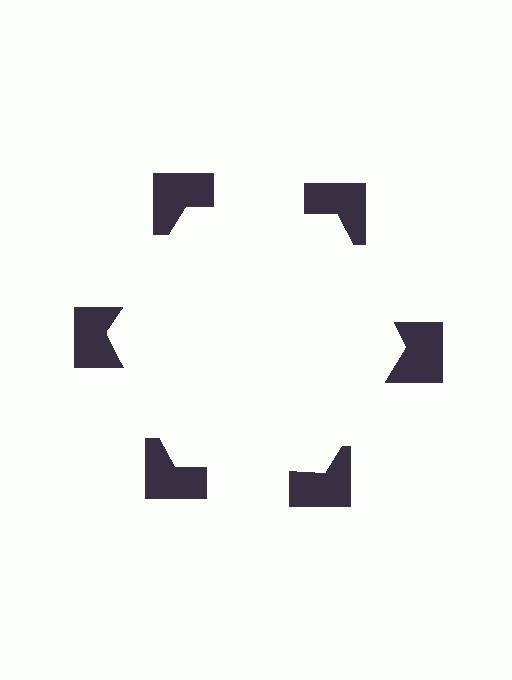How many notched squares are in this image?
There are 6 — one at each vertex of the illusory hexagon.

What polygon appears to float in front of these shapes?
An illusory hexagon — its edges are inferred from the aligned wedge cuts in the notched squares, not physically drawn.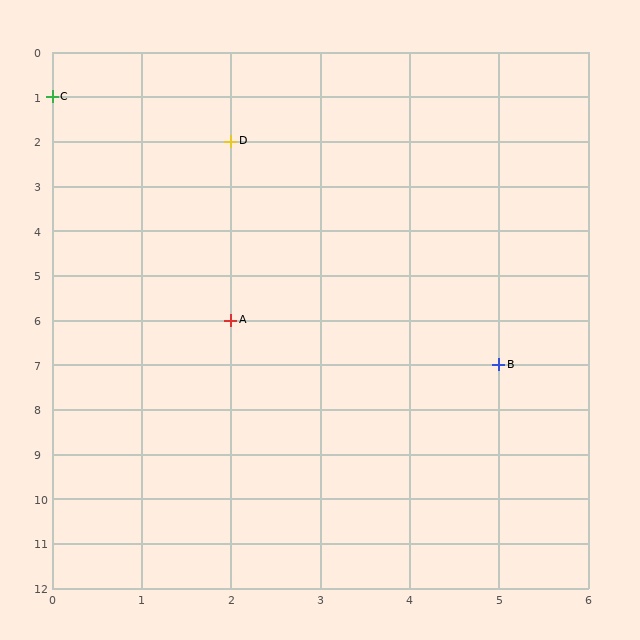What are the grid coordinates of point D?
Point D is at grid coordinates (2, 2).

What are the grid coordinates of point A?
Point A is at grid coordinates (2, 6).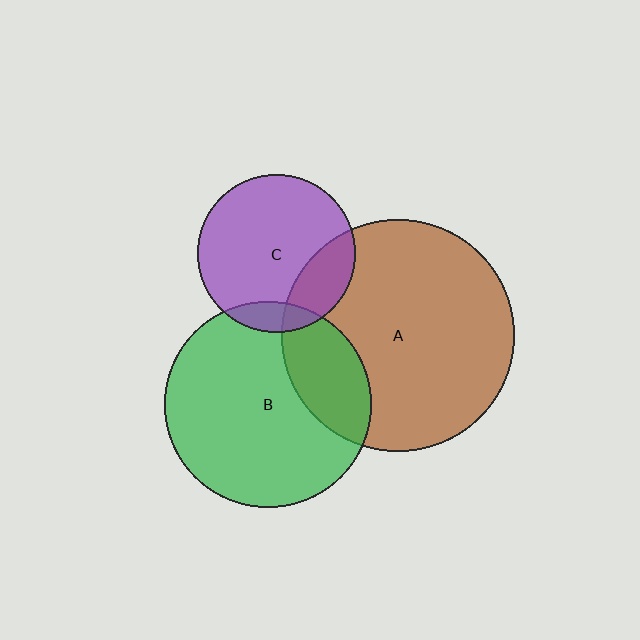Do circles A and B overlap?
Yes.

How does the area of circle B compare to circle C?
Approximately 1.7 times.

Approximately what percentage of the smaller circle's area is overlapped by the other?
Approximately 25%.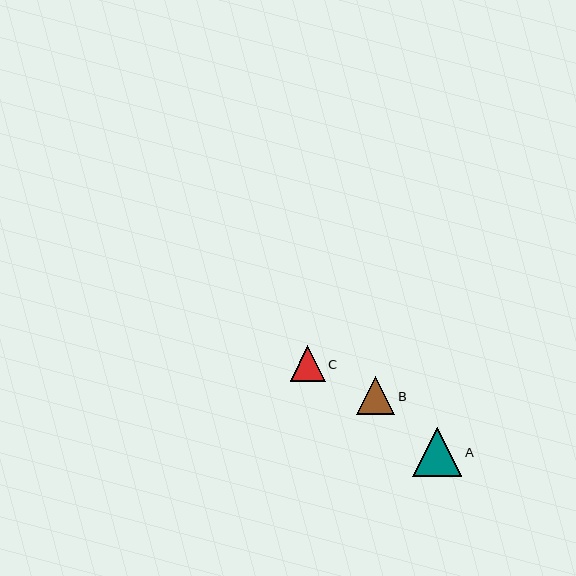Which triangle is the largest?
Triangle A is the largest with a size of approximately 49 pixels.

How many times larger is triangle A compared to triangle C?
Triangle A is approximately 1.4 times the size of triangle C.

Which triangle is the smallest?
Triangle C is the smallest with a size of approximately 35 pixels.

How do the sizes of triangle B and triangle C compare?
Triangle B and triangle C are approximately the same size.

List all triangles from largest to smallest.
From largest to smallest: A, B, C.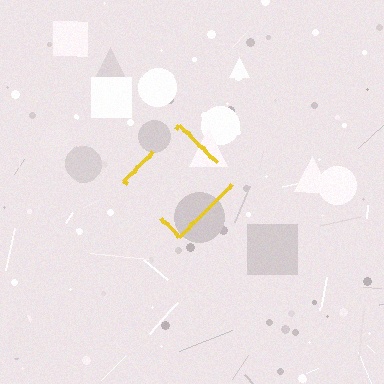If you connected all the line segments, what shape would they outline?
They would outline a diamond.